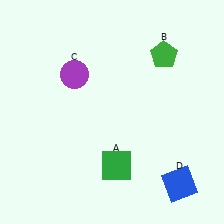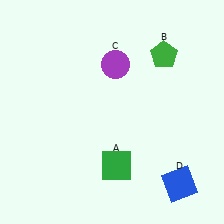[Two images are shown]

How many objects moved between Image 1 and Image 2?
1 object moved between the two images.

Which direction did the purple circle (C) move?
The purple circle (C) moved right.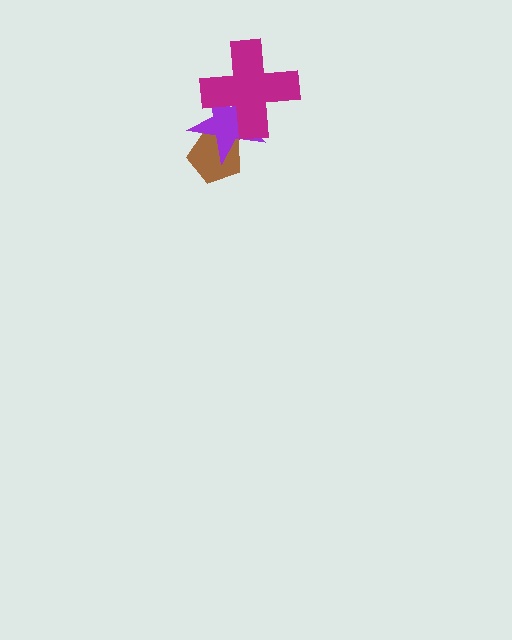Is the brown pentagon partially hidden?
Yes, it is partially covered by another shape.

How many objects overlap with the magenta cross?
1 object overlaps with the magenta cross.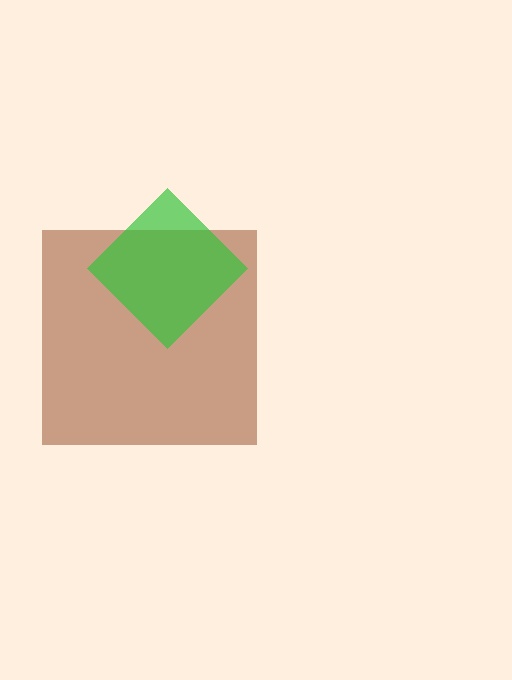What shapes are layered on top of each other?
The layered shapes are: a brown square, a green diamond.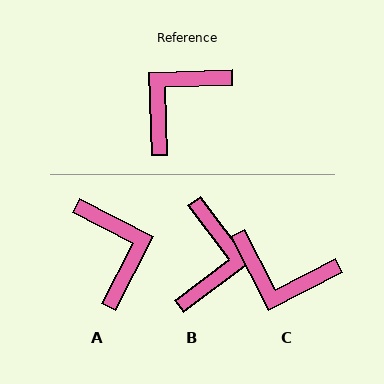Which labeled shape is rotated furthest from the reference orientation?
B, about 145 degrees away.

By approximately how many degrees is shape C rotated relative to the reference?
Approximately 115 degrees counter-clockwise.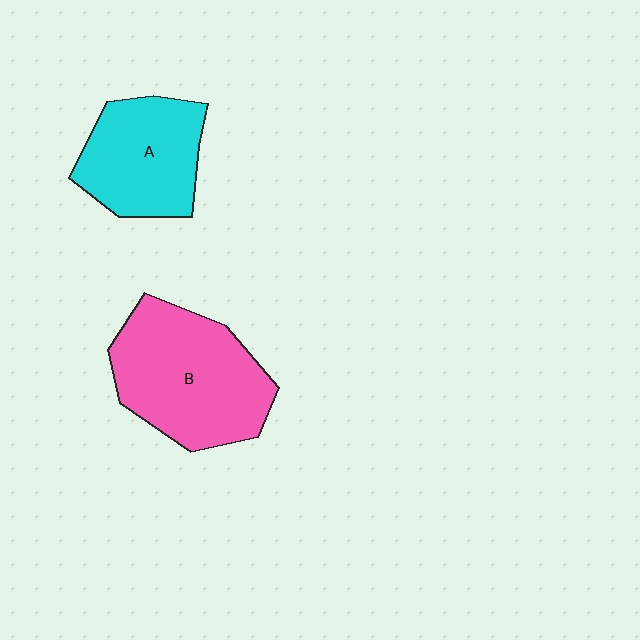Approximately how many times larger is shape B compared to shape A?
Approximately 1.4 times.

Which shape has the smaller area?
Shape A (cyan).